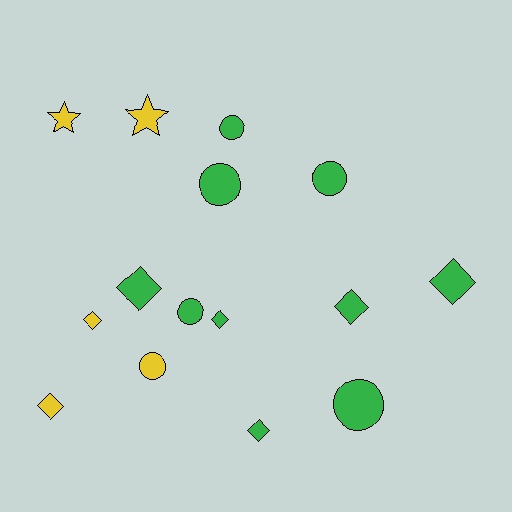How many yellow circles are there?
There is 1 yellow circle.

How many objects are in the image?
There are 15 objects.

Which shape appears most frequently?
Diamond, with 7 objects.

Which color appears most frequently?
Green, with 10 objects.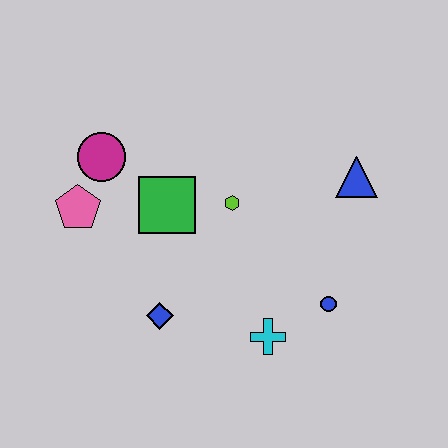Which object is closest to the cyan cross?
The blue circle is closest to the cyan cross.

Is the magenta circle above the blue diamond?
Yes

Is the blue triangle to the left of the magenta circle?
No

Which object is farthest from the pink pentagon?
The blue triangle is farthest from the pink pentagon.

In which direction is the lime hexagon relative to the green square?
The lime hexagon is to the right of the green square.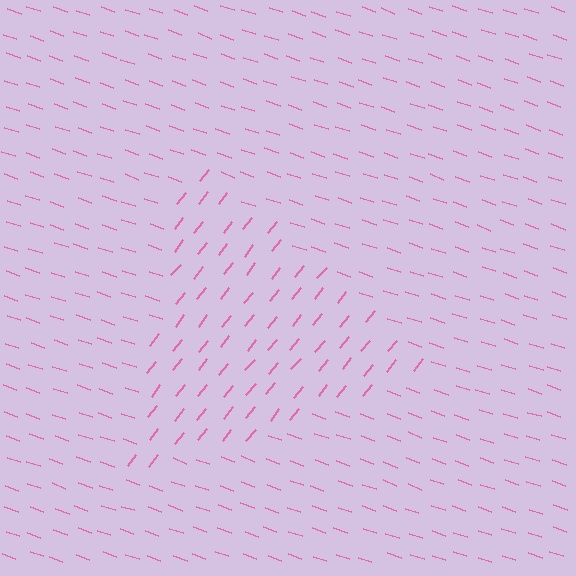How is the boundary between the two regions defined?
The boundary is defined purely by a change in line orientation (approximately 70 degrees difference). All lines are the same color and thickness.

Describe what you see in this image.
The image is filled with small pink line segments. A triangle region in the image has lines oriented differently from the surrounding lines, creating a visible texture boundary.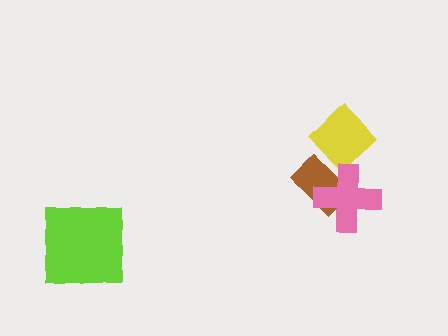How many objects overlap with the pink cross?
2 objects overlap with the pink cross.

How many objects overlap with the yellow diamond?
2 objects overlap with the yellow diamond.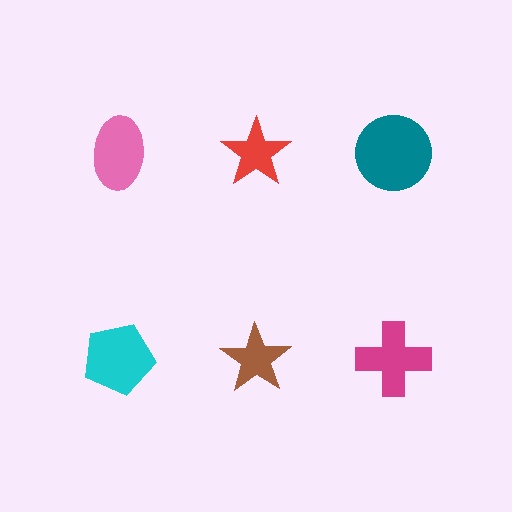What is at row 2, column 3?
A magenta cross.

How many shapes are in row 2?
3 shapes.